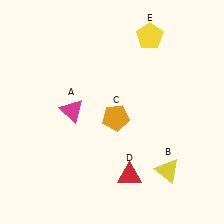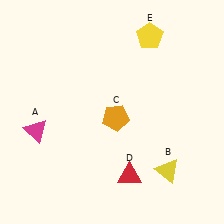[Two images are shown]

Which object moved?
The magenta triangle (A) moved left.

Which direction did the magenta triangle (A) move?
The magenta triangle (A) moved left.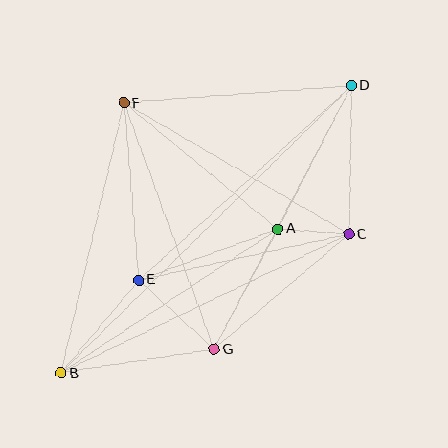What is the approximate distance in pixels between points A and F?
The distance between A and F is approximately 199 pixels.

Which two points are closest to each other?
Points A and C are closest to each other.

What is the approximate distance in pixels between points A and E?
The distance between A and E is approximately 148 pixels.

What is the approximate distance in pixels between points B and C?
The distance between B and C is approximately 319 pixels.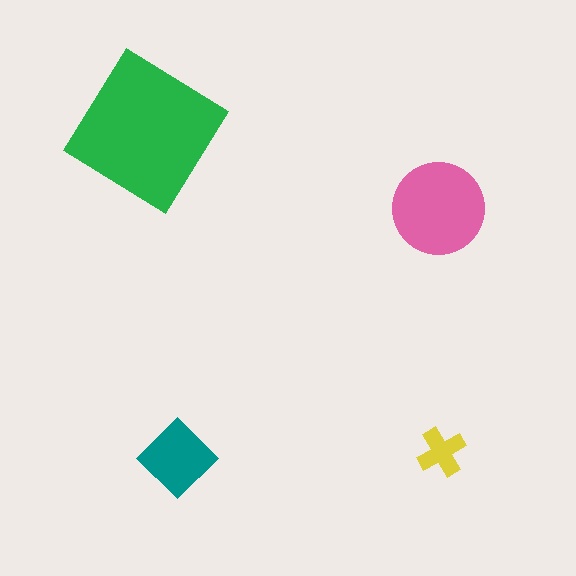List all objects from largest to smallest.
The green diamond, the pink circle, the teal diamond, the yellow cross.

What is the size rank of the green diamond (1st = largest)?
1st.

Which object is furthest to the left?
The green diamond is leftmost.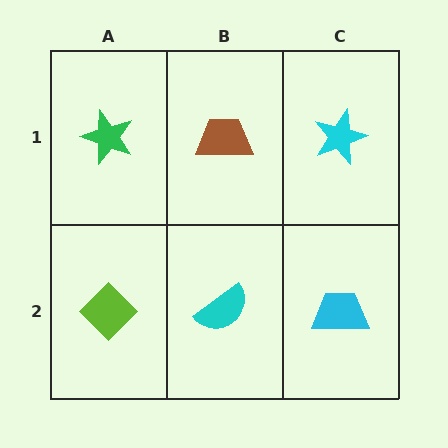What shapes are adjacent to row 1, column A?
A lime diamond (row 2, column A), a brown trapezoid (row 1, column B).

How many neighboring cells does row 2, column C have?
2.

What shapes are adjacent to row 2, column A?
A green star (row 1, column A), a cyan semicircle (row 2, column B).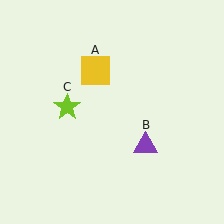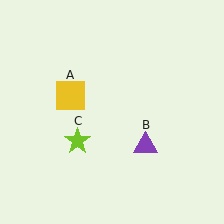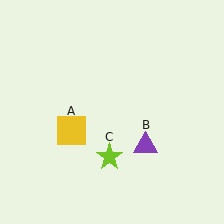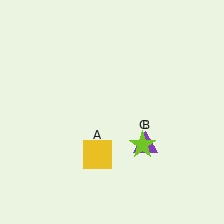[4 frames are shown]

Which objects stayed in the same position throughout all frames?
Purple triangle (object B) remained stationary.